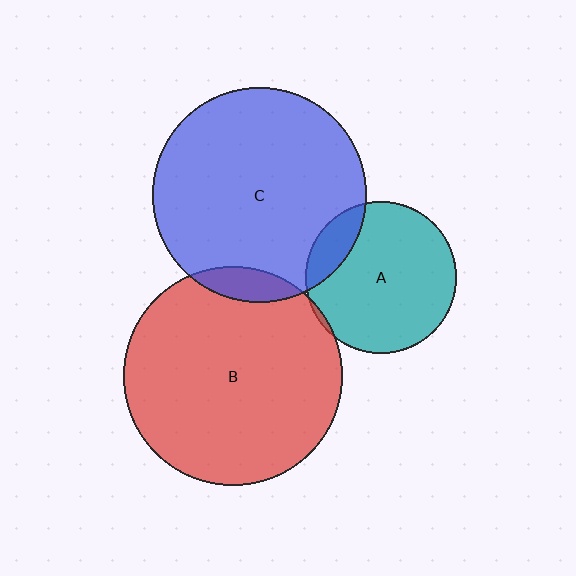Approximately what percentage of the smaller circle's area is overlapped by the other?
Approximately 5%.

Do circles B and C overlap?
Yes.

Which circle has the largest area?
Circle B (red).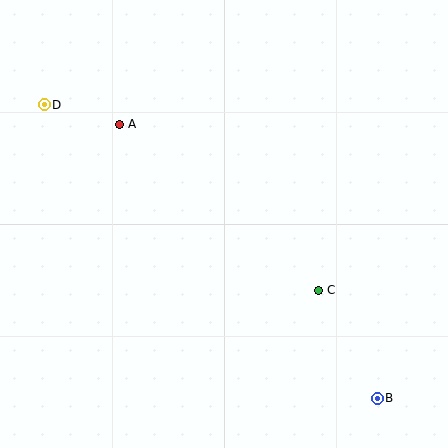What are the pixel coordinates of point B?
Point B is at (377, 398).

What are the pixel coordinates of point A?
Point A is at (120, 124).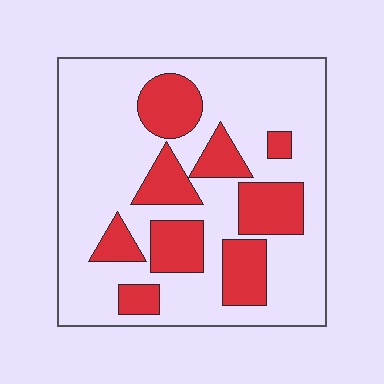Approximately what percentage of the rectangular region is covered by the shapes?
Approximately 30%.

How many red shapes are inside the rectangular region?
9.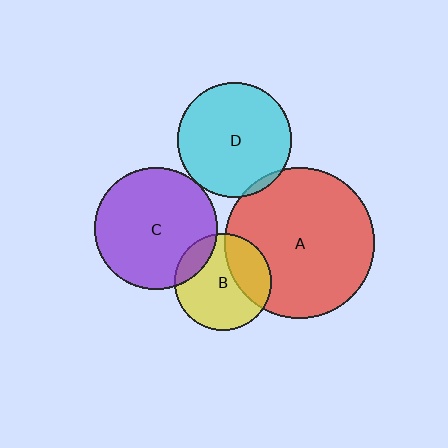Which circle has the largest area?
Circle A (red).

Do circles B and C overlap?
Yes.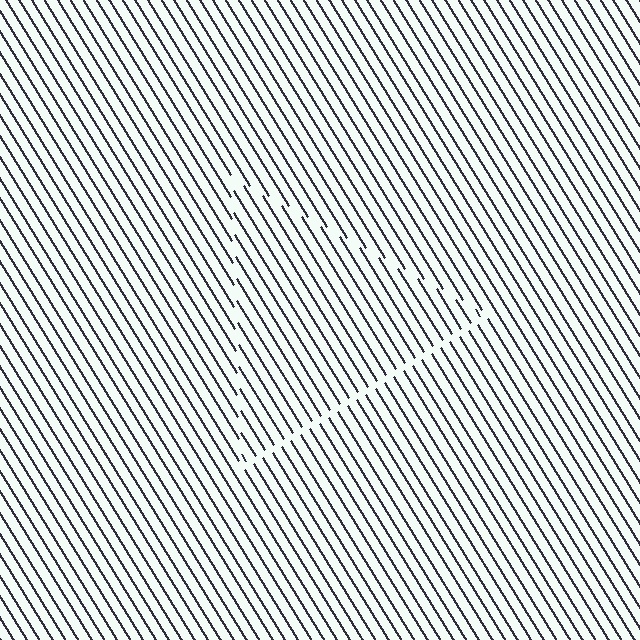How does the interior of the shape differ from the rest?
The interior of the shape contains the same grating, shifted by half a period — the contour is defined by the phase discontinuity where line-ends from the inner and outer gratings abut.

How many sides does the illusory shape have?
3 sides — the line-ends trace a triangle.